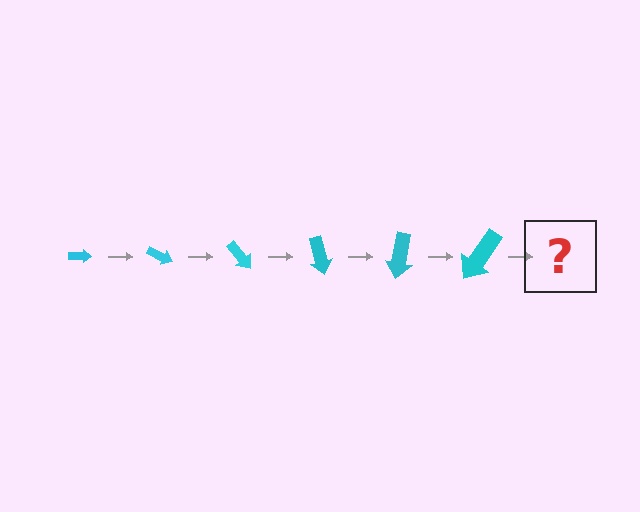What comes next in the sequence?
The next element should be an arrow, larger than the previous one and rotated 150 degrees from the start.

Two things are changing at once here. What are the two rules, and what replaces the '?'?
The two rules are that the arrow grows larger each step and it rotates 25 degrees each step. The '?' should be an arrow, larger than the previous one and rotated 150 degrees from the start.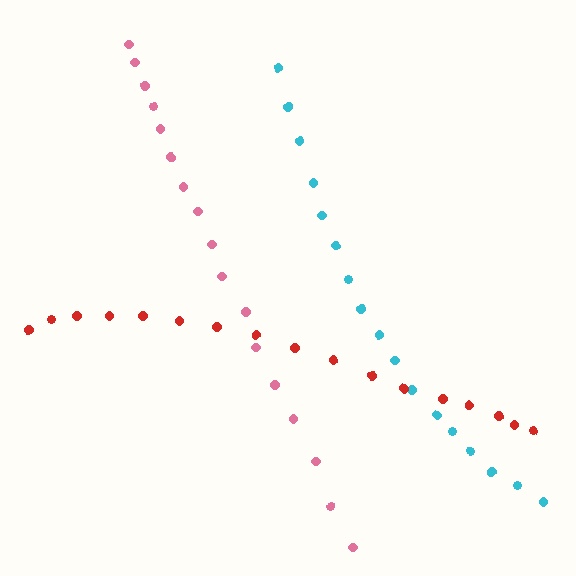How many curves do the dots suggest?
There are 3 distinct paths.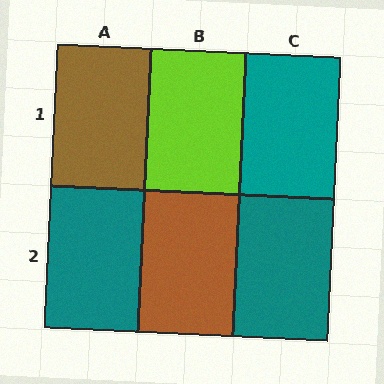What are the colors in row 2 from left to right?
Teal, brown, teal.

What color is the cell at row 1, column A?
Brown.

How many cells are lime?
1 cell is lime.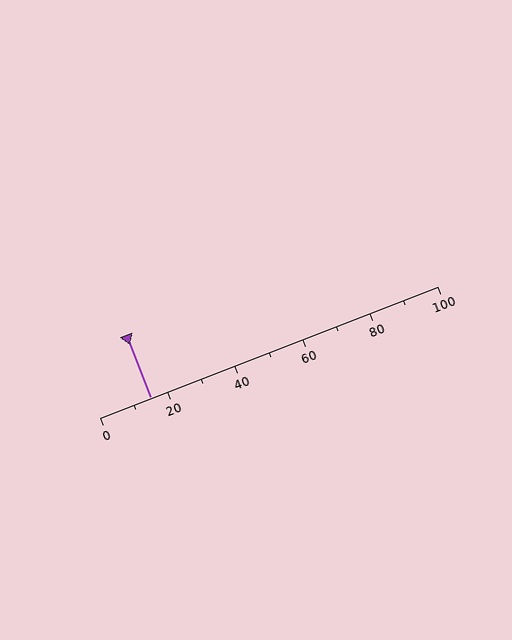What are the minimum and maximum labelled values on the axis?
The axis runs from 0 to 100.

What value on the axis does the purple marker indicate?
The marker indicates approximately 15.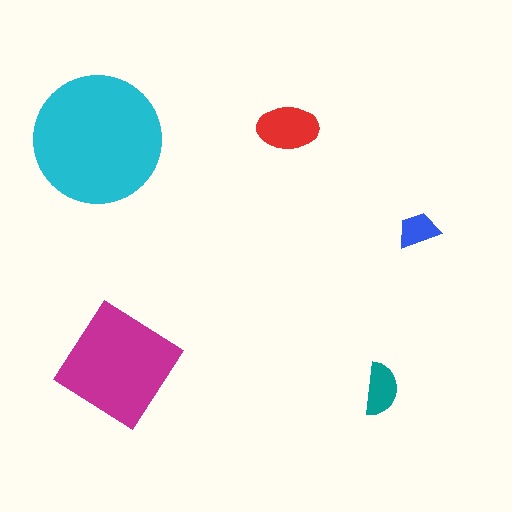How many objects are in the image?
There are 5 objects in the image.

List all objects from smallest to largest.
The blue trapezoid, the teal semicircle, the red ellipse, the magenta diamond, the cyan circle.